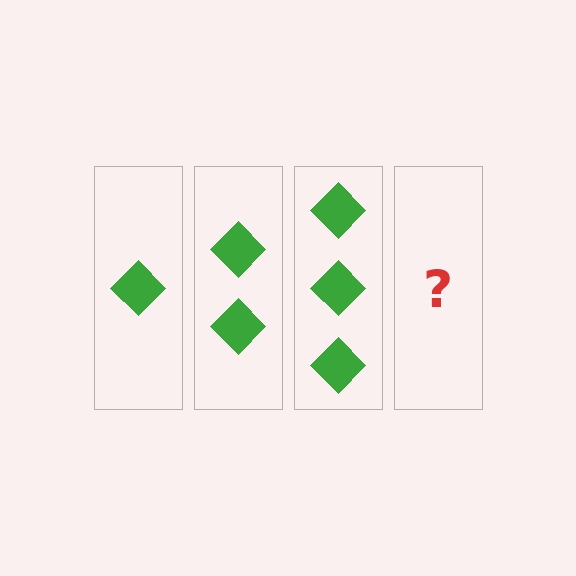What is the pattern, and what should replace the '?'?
The pattern is that each step adds one more diamond. The '?' should be 4 diamonds.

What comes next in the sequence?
The next element should be 4 diamonds.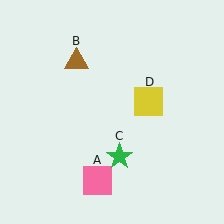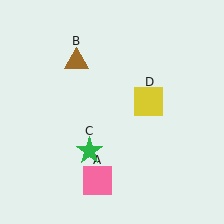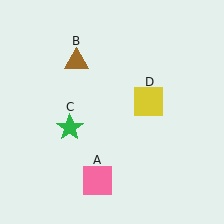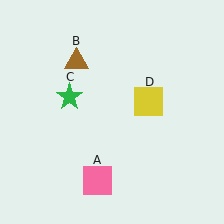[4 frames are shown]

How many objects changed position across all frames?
1 object changed position: green star (object C).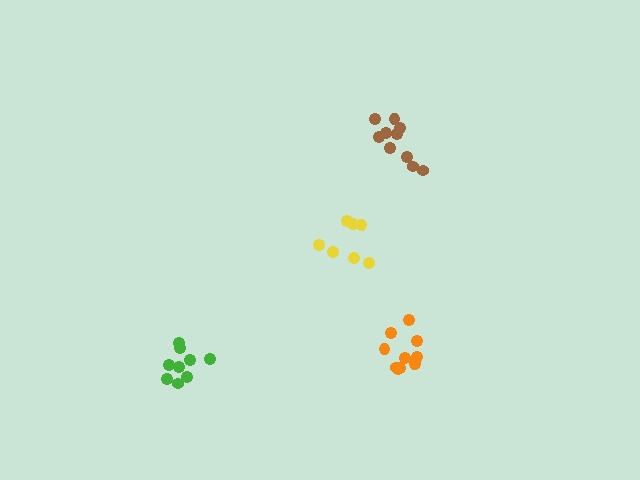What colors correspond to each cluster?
The clusters are colored: orange, green, brown, yellow.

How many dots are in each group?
Group 1: 12 dots, Group 2: 9 dots, Group 3: 10 dots, Group 4: 7 dots (38 total).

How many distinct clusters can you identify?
There are 4 distinct clusters.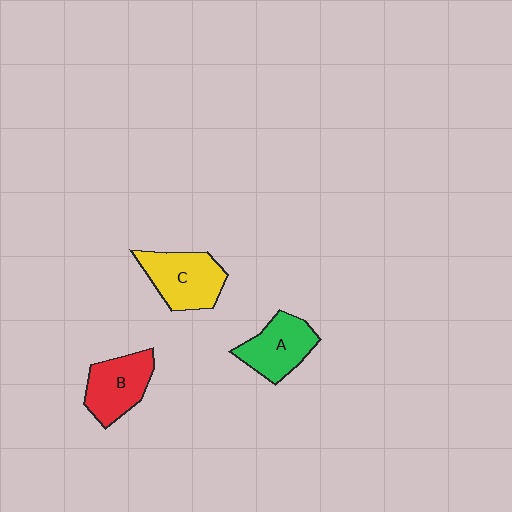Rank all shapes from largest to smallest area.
From largest to smallest: C (yellow), B (red), A (green).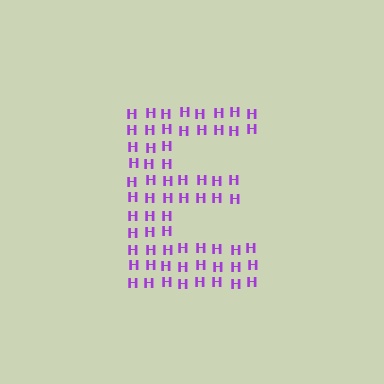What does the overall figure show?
The overall figure shows the letter E.